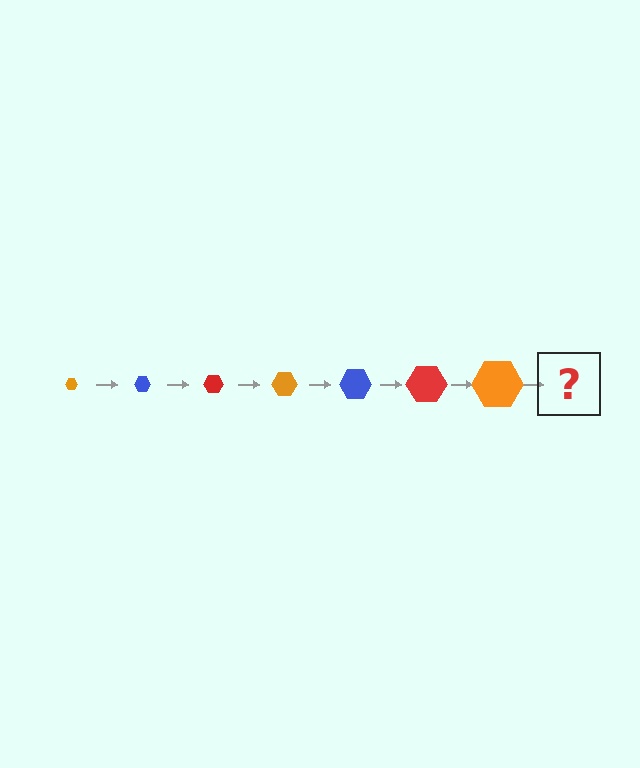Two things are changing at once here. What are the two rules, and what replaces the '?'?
The two rules are that the hexagon grows larger each step and the color cycles through orange, blue, and red. The '?' should be a blue hexagon, larger than the previous one.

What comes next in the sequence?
The next element should be a blue hexagon, larger than the previous one.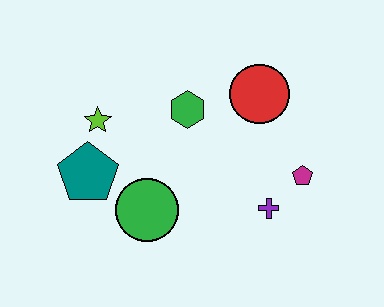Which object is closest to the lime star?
The teal pentagon is closest to the lime star.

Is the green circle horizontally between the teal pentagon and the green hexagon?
Yes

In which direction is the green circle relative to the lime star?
The green circle is below the lime star.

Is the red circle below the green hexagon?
No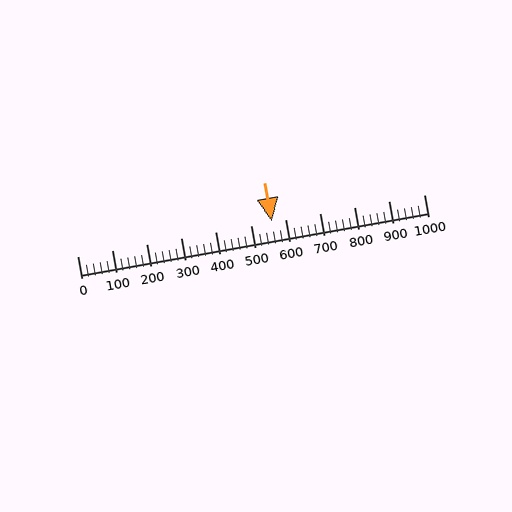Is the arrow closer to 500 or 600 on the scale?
The arrow is closer to 600.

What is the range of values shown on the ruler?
The ruler shows values from 0 to 1000.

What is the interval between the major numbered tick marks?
The major tick marks are spaced 100 units apart.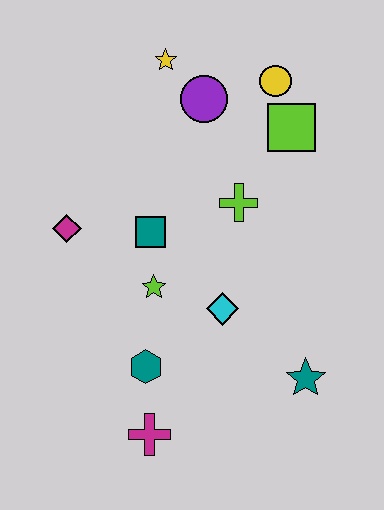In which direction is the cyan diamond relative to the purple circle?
The cyan diamond is below the purple circle.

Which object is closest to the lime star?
The teal square is closest to the lime star.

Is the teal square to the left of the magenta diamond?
No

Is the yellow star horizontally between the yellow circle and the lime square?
No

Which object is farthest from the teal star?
The yellow star is farthest from the teal star.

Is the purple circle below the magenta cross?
No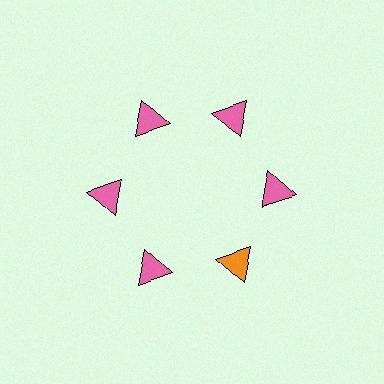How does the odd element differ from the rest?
It has a different color: orange instead of pink.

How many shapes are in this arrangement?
There are 6 shapes arranged in a ring pattern.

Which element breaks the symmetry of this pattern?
The orange triangle at roughly the 5 o'clock position breaks the symmetry. All other shapes are pink triangles.